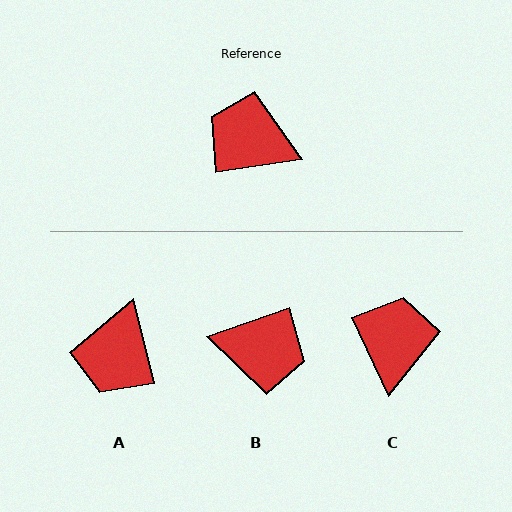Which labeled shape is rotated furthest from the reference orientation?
B, about 169 degrees away.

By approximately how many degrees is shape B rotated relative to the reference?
Approximately 169 degrees clockwise.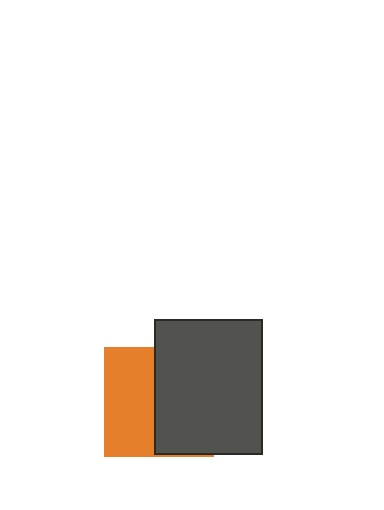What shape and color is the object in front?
The object in front is a dark gray rectangle.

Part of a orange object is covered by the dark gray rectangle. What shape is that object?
It is a square.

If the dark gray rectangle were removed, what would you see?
You would see the complete orange square.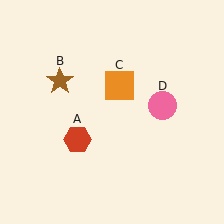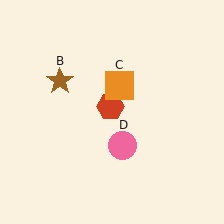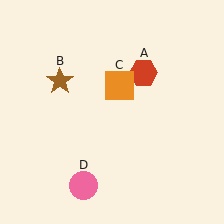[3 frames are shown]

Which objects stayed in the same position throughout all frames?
Brown star (object B) and orange square (object C) remained stationary.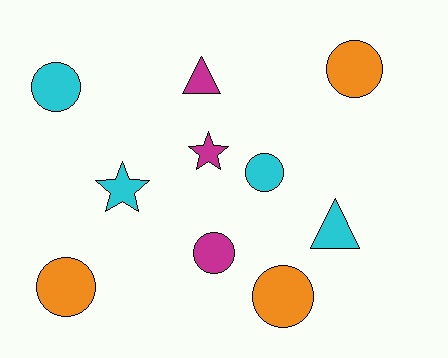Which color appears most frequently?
Cyan, with 4 objects.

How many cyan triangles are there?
There is 1 cyan triangle.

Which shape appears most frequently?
Circle, with 6 objects.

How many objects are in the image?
There are 10 objects.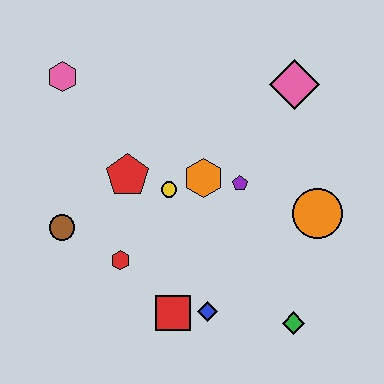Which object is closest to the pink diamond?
The purple pentagon is closest to the pink diamond.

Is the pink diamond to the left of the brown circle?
No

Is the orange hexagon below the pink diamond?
Yes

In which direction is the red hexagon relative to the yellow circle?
The red hexagon is below the yellow circle.